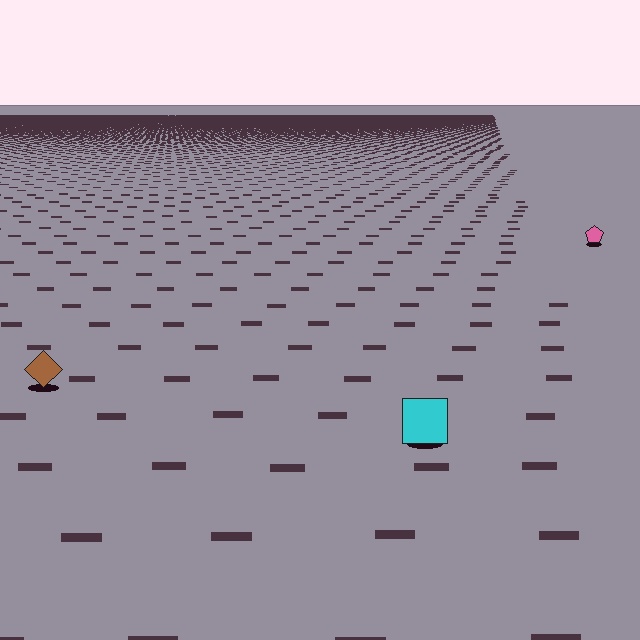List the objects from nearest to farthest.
From nearest to farthest: the cyan square, the brown diamond, the pink pentagon.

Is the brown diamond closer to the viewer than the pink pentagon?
Yes. The brown diamond is closer — you can tell from the texture gradient: the ground texture is coarser near it.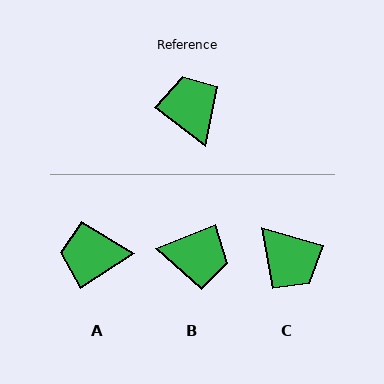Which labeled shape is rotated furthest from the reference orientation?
C, about 158 degrees away.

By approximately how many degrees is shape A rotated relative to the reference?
Approximately 71 degrees counter-clockwise.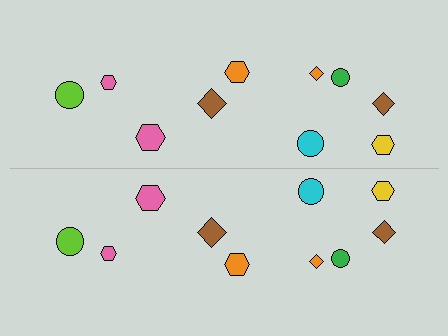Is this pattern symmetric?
Yes, this pattern has bilateral (reflection) symmetry.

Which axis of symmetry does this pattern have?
The pattern has a horizontal axis of symmetry running through the center of the image.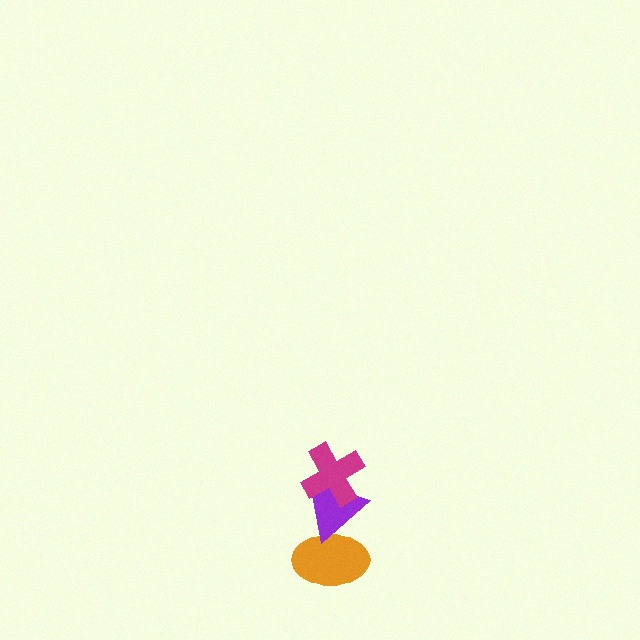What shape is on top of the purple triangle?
The magenta cross is on top of the purple triangle.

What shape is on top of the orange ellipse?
The purple triangle is on top of the orange ellipse.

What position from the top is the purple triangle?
The purple triangle is 2nd from the top.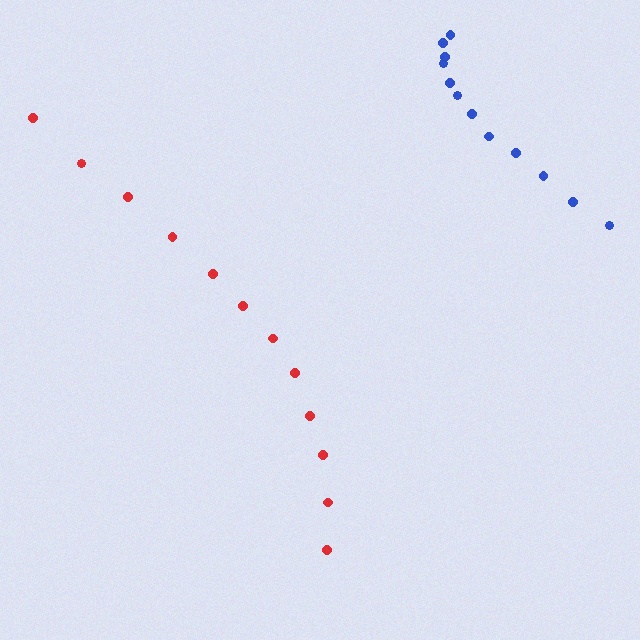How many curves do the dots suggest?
There are 2 distinct paths.